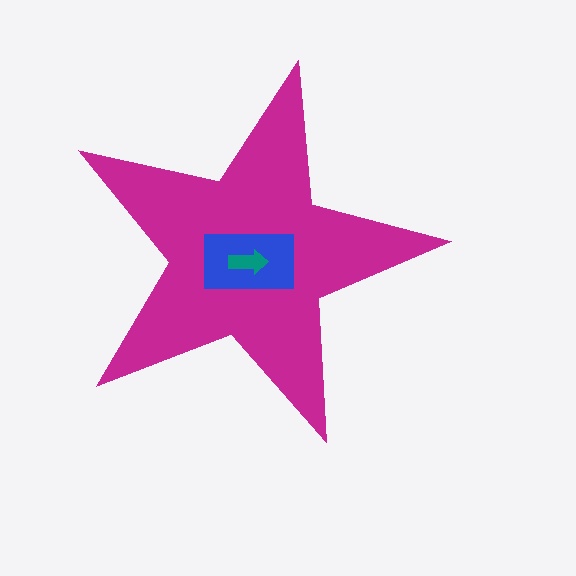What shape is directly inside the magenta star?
The blue rectangle.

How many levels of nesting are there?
3.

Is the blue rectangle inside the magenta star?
Yes.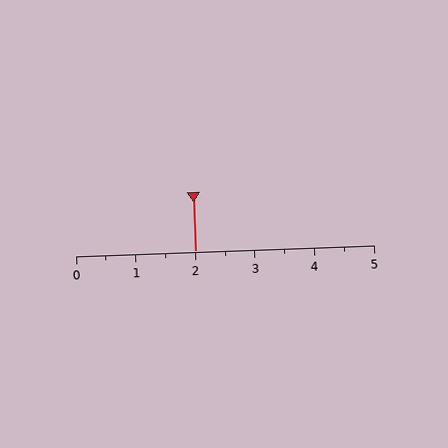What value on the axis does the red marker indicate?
The marker indicates approximately 2.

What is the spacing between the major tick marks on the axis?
The major ticks are spaced 1 apart.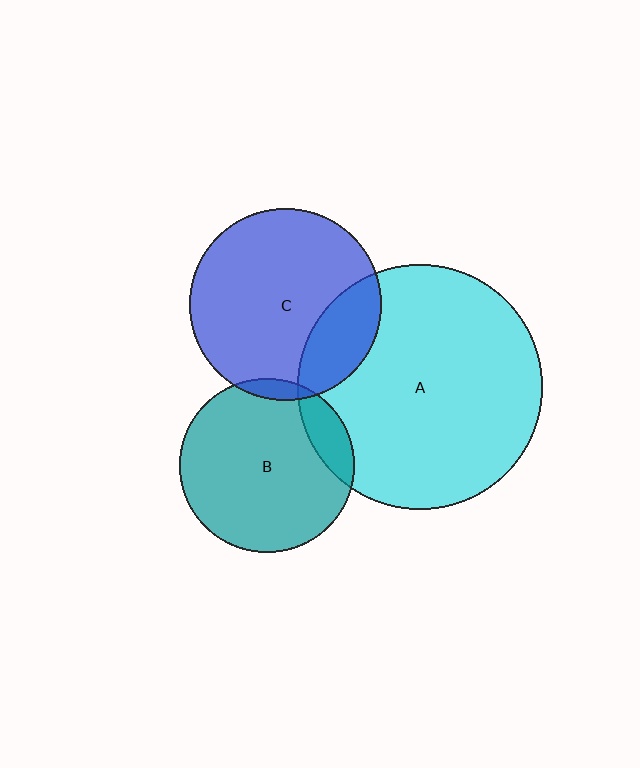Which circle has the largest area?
Circle A (cyan).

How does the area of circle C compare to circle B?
Approximately 1.2 times.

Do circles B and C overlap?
Yes.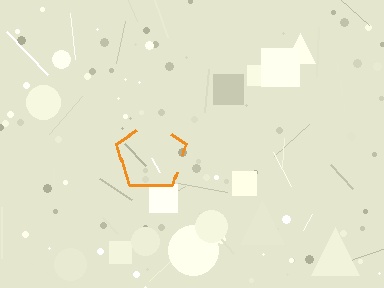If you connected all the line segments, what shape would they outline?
They would outline a pentagon.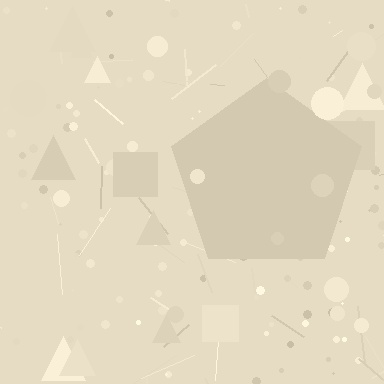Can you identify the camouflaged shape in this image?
The camouflaged shape is a pentagon.